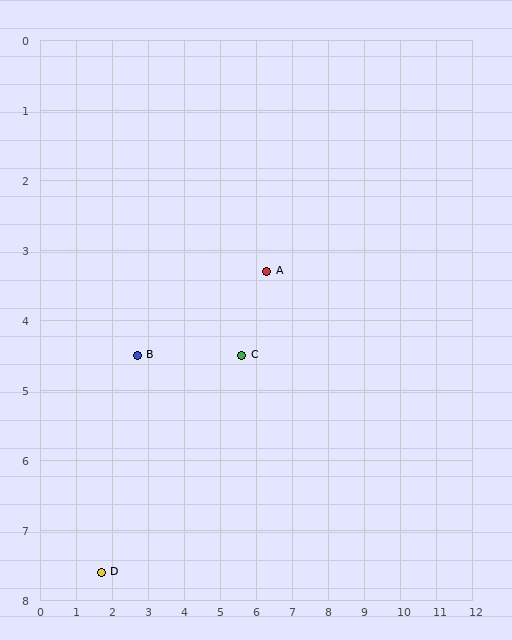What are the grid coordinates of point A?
Point A is at approximately (6.3, 3.3).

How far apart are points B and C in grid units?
Points B and C are about 2.9 grid units apart.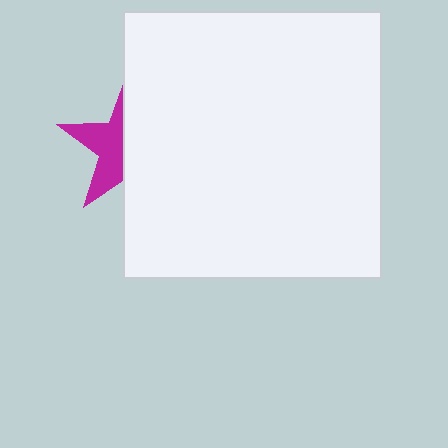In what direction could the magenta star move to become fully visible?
The magenta star could move left. That would shift it out from behind the white rectangle entirely.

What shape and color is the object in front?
The object in front is a white rectangle.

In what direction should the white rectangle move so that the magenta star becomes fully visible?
The white rectangle should move right. That is the shortest direction to clear the overlap and leave the magenta star fully visible.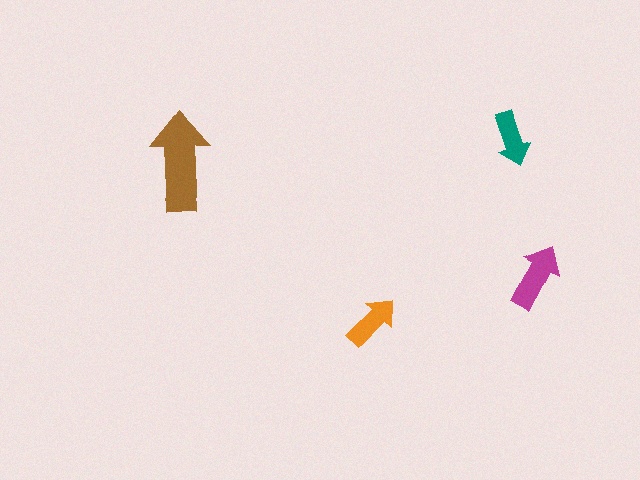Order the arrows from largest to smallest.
the brown one, the magenta one, the orange one, the teal one.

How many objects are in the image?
There are 4 objects in the image.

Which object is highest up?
The teal arrow is topmost.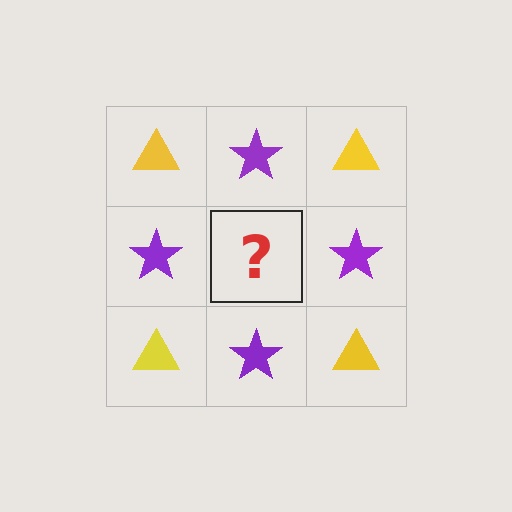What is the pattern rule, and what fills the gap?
The rule is that it alternates yellow triangle and purple star in a checkerboard pattern. The gap should be filled with a yellow triangle.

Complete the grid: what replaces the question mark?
The question mark should be replaced with a yellow triangle.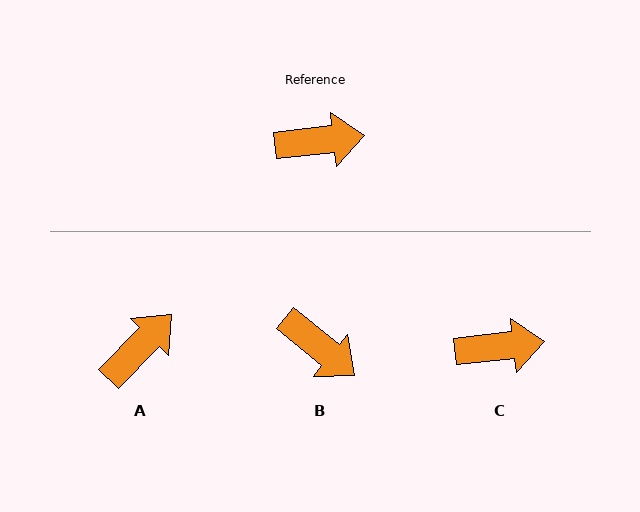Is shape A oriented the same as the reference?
No, it is off by about 39 degrees.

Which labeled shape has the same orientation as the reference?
C.